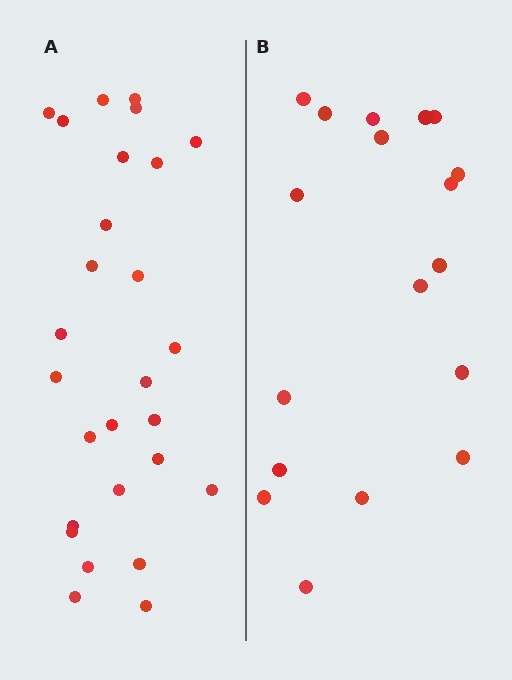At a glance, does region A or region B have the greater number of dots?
Region A (the left region) has more dots.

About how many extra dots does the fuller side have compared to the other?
Region A has roughly 8 or so more dots than region B.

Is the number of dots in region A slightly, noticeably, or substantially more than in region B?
Region A has substantially more. The ratio is roughly 1.5 to 1.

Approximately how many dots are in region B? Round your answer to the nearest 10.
About 20 dots. (The exact count is 18, which rounds to 20.)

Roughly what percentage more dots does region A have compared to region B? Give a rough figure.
About 50% more.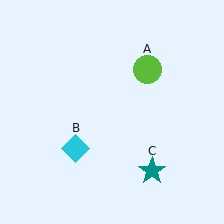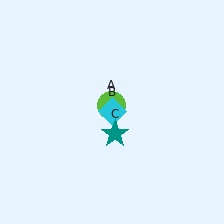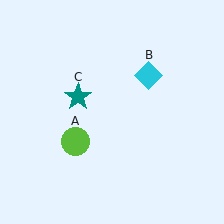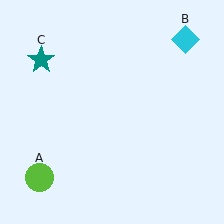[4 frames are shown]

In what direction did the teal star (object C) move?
The teal star (object C) moved up and to the left.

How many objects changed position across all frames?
3 objects changed position: lime circle (object A), cyan diamond (object B), teal star (object C).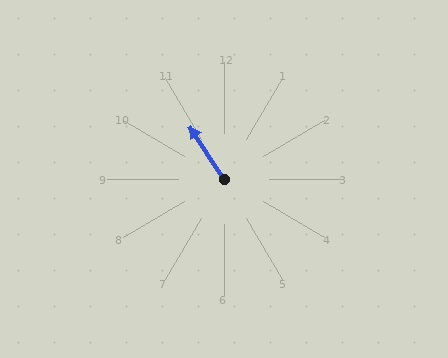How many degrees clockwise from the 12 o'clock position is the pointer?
Approximately 327 degrees.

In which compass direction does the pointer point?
Northwest.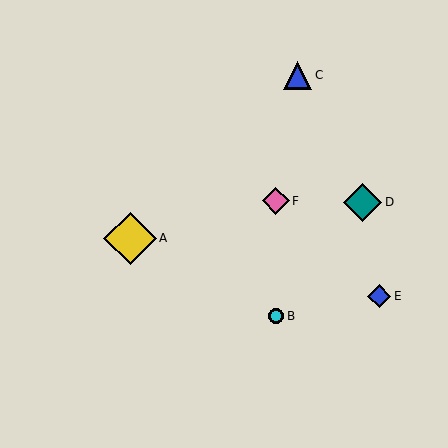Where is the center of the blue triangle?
The center of the blue triangle is at (298, 75).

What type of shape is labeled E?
Shape E is a blue diamond.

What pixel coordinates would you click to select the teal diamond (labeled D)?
Click at (363, 202) to select the teal diamond D.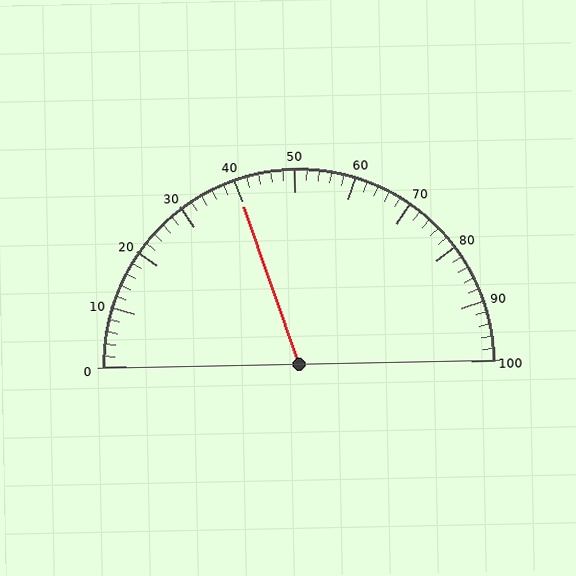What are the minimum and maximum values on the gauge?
The gauge ranges from 0 to 100.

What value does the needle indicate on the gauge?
The needle indicates approximately 40.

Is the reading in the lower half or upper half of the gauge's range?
The reading is in the lower half of the range (0 to 100).